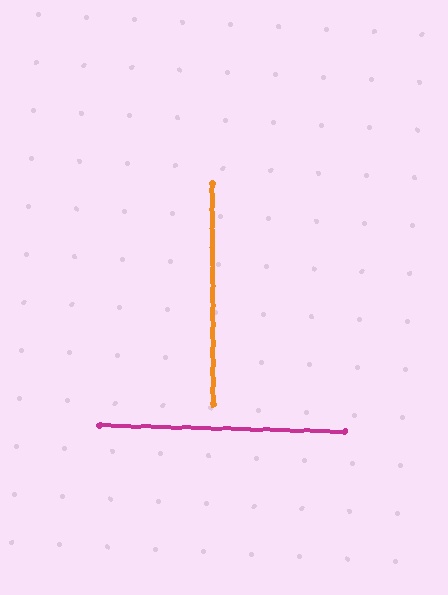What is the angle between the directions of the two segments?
Approximately 88 degrees.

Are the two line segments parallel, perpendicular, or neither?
Perpendicular — they meet at approximately 88°.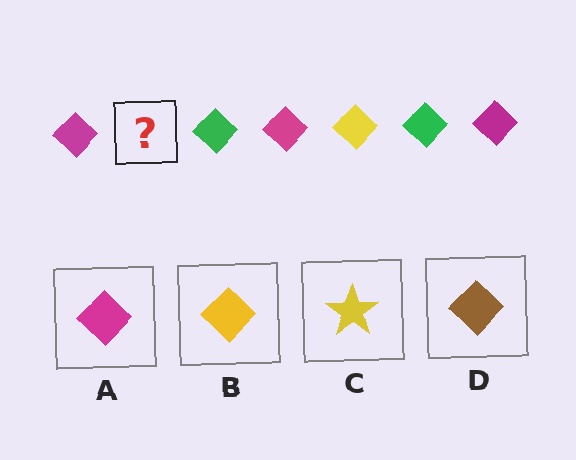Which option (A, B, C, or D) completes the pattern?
B.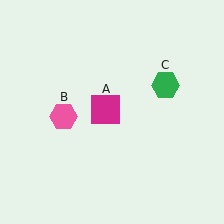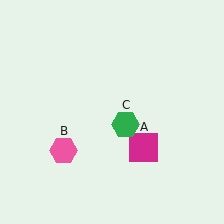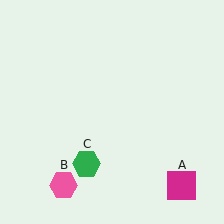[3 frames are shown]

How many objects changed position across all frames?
3 objects changed position: magenta square (object A), pink hexagon (object B), green hexagon (object C).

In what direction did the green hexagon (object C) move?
The green hexagon (object C) moved down and to the left.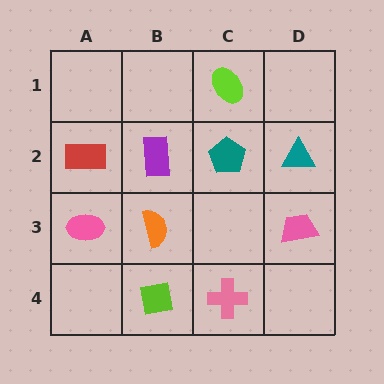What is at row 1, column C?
A lime ellipse.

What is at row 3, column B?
An orange semicircle.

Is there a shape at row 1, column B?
No, that cell is empty.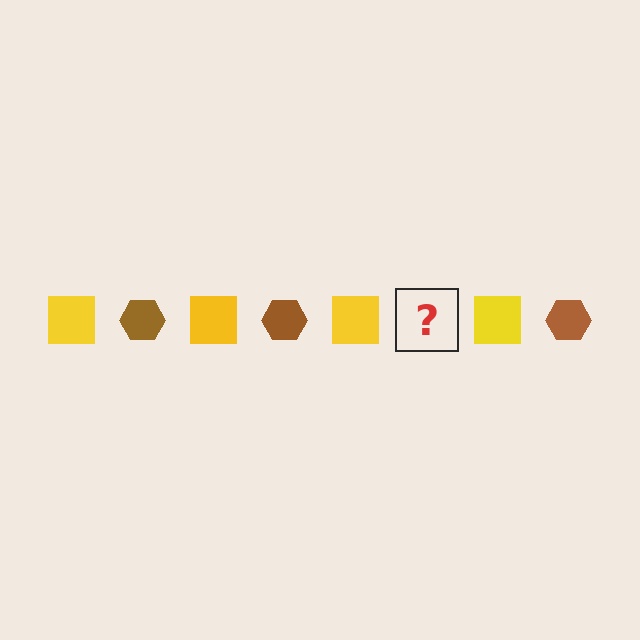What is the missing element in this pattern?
The missing element is a brown hexagon.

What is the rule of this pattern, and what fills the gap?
The rule is that the pattern alternates between yellow square and brown hexagon. The gap should be filled with a brown hexagon.